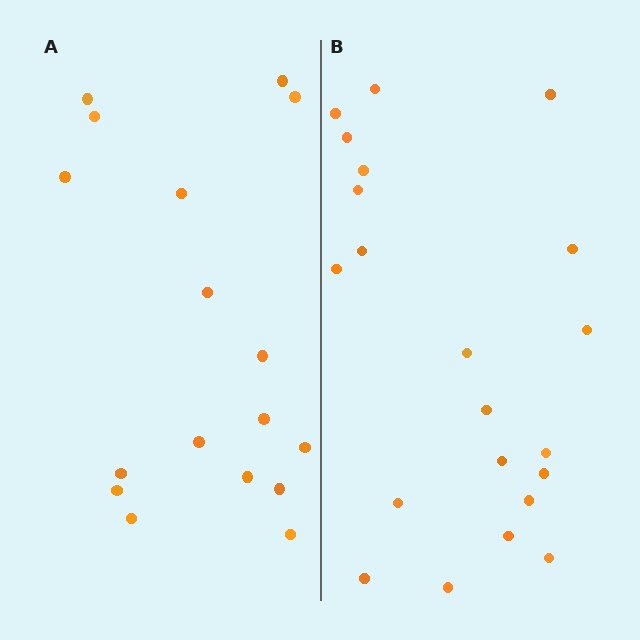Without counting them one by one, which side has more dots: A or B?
Region B (the right region) has more dots.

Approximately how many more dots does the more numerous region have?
Region B has about 4 more dots than region A.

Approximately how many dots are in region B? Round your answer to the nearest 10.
About 20 dots. (The exact count is 21, which rounds to 20.)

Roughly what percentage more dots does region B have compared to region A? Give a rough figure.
About 25% more.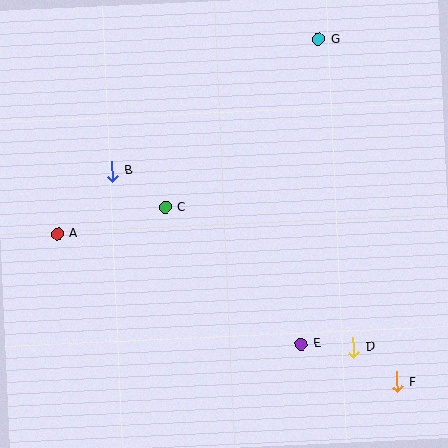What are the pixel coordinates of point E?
Point E is at (301, 344).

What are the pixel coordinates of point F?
Point F is at (397, 382).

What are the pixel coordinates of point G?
Point G is at (318, 39).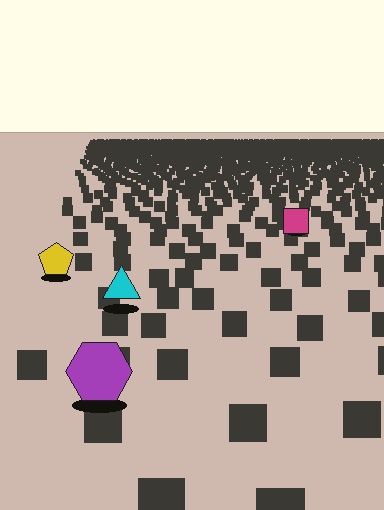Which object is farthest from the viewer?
The magenta square is farthest from the viewer. It appears smaller and the ground texture around it is denser.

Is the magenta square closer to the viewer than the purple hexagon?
No. The purple hexagon is closer — you can tell from the texture gradient: the ground texture is coarser near it.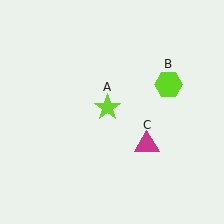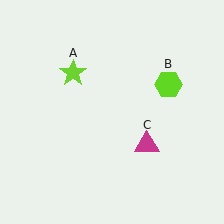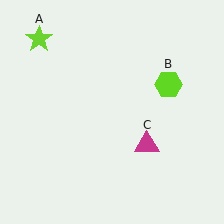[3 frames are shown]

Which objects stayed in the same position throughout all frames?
Lime hexagon (object B) and magenta triangle (object C) remained stationary.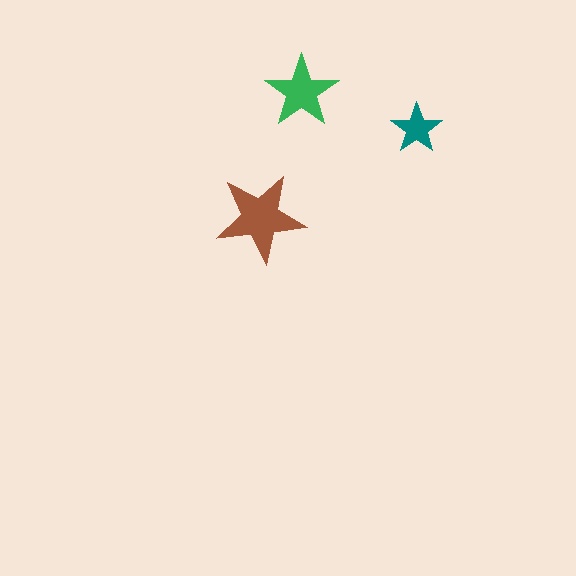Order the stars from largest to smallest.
the brown one, the green one, the teal one.